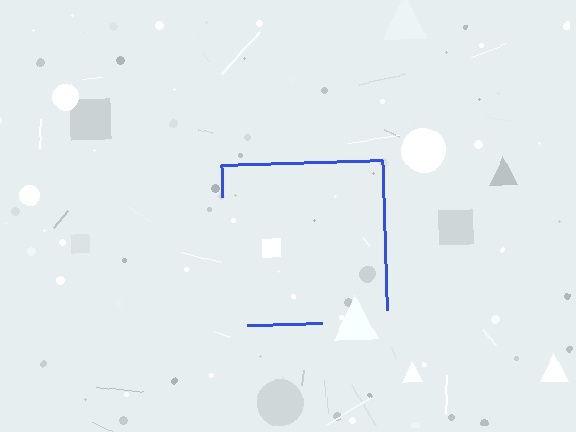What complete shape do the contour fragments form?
The contour fragments form a square.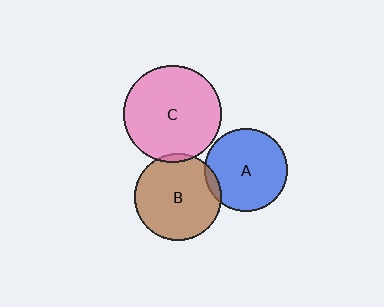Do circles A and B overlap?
Yes.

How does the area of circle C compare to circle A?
Approximately 1.4 times.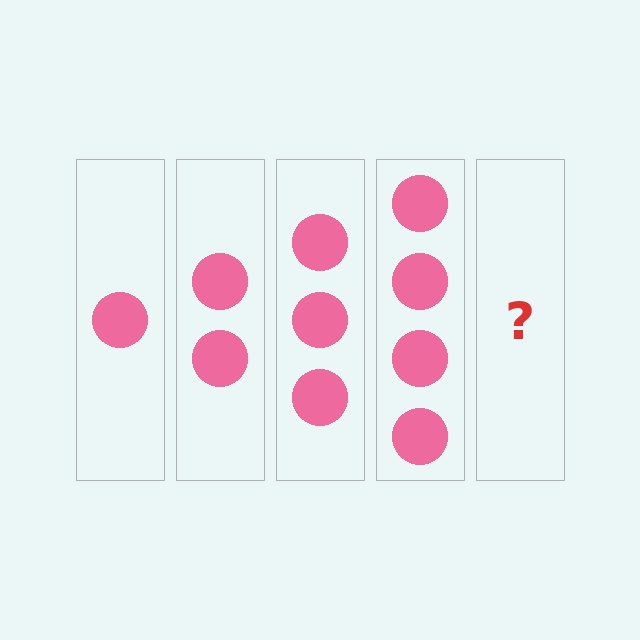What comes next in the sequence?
The next element should be 5 circles.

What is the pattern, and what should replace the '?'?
The pattern is that each step adds one more circle. The '?' should be 5 circles.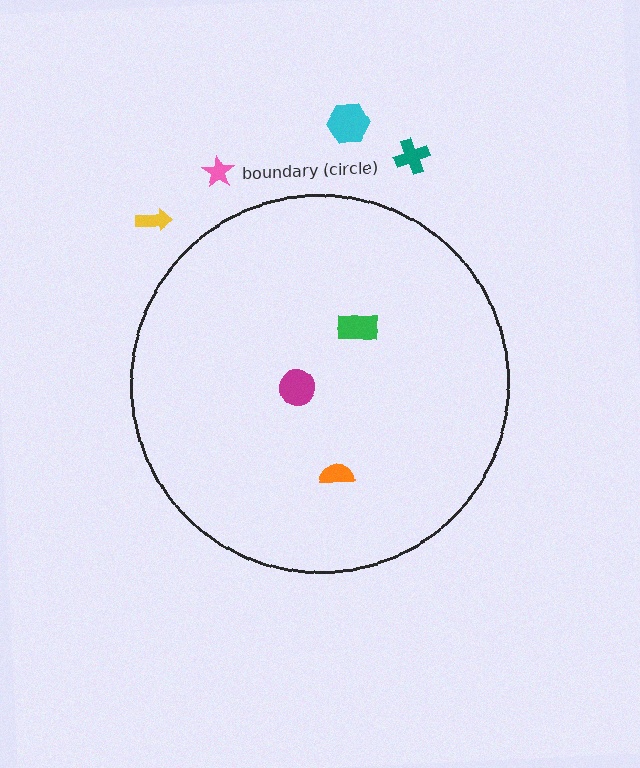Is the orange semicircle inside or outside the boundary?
Inside.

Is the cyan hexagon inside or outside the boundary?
Outside.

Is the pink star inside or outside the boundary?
Outside.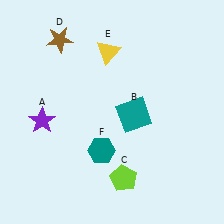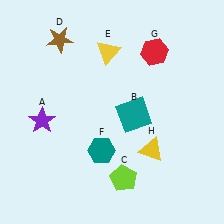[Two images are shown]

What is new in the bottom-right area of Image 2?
A yellow triangle (H) was added in the bottom-right area of Image 2.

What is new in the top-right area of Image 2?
A red hexagon (G) was added in the top-right area of Image 2.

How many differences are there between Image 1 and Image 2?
There are 2 differences between the two images.